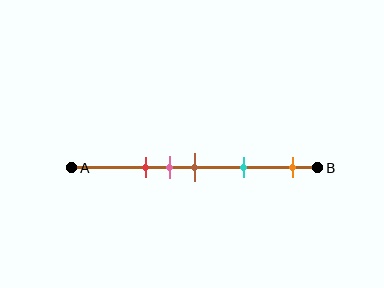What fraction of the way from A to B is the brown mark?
The brown mark is approximately 50% (0.5) of the way from A to B.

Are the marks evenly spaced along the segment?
No, the marks are not evenly spaced.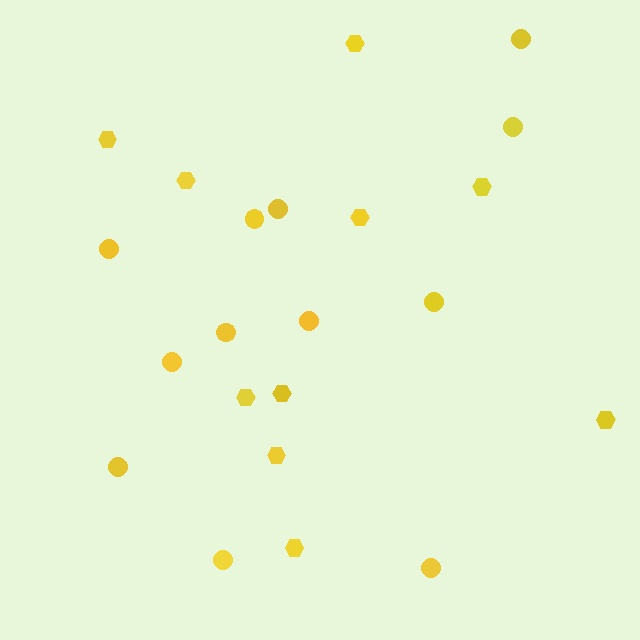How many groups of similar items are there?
There are 2 groups: one group of hexagons (10) and one group of circles (12).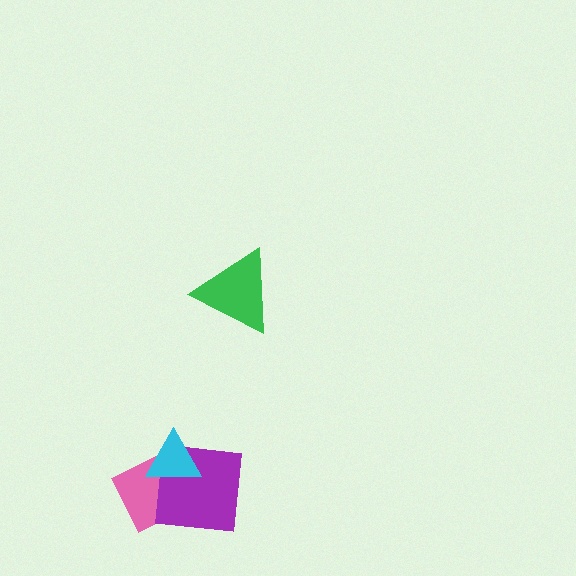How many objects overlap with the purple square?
2 objects overlap with the purple square.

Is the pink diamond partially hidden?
Yes, it is partially covered by another shape.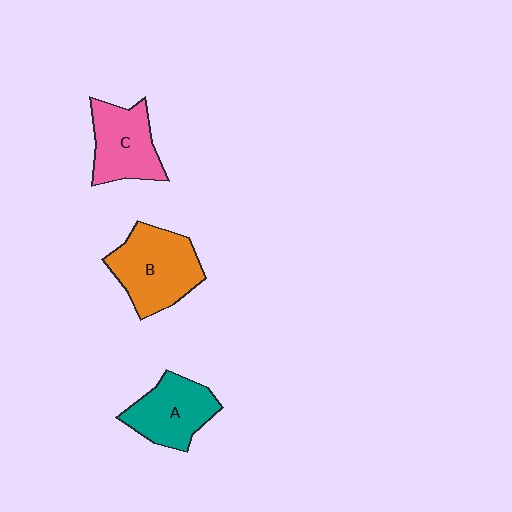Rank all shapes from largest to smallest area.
From largest to smallest: B (orange), C (pink), A (teal).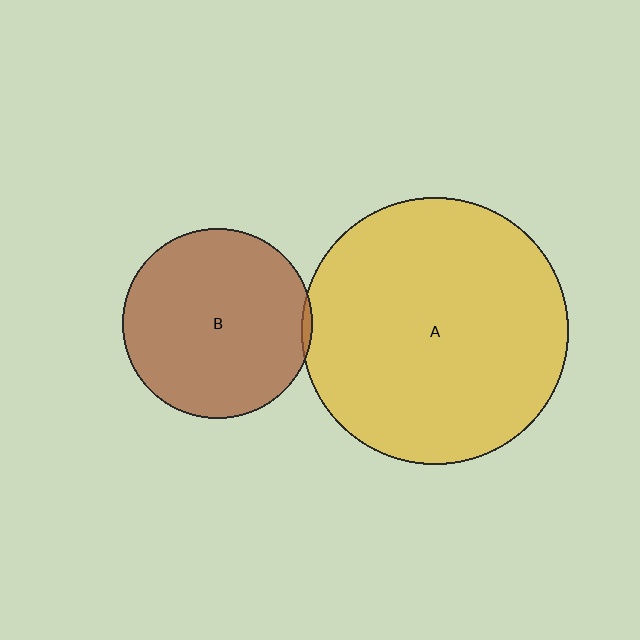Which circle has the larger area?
Circle A (yellow).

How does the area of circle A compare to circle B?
Approximately 2.0 times.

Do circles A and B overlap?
Yes.